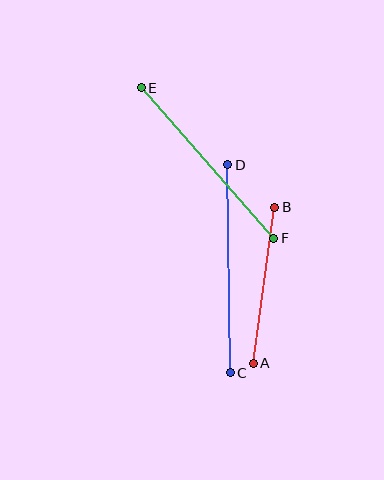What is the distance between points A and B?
The distance is approximately 158 pixels.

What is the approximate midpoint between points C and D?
The midpoint is at approximately (229, 269) pixels.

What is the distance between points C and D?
The distance is approximately 208 pixels.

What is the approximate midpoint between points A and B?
The midpoint is at approximately (264, 285) pixels.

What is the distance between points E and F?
The distance is approximately 201 pixels.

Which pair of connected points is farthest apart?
Points C and D are farthest apart.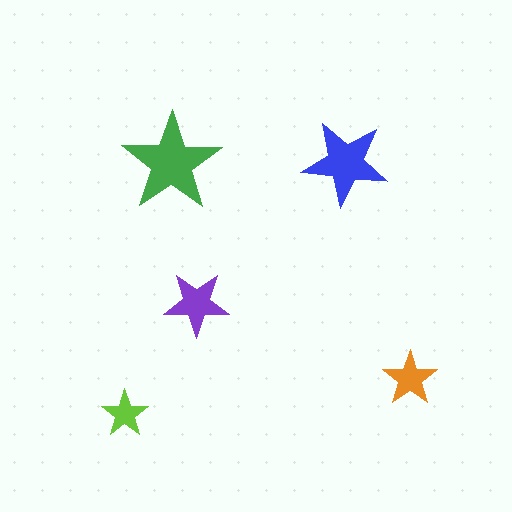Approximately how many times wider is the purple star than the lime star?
About 1.5 times wider.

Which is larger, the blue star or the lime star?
The blue one.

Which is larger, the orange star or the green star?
The green one.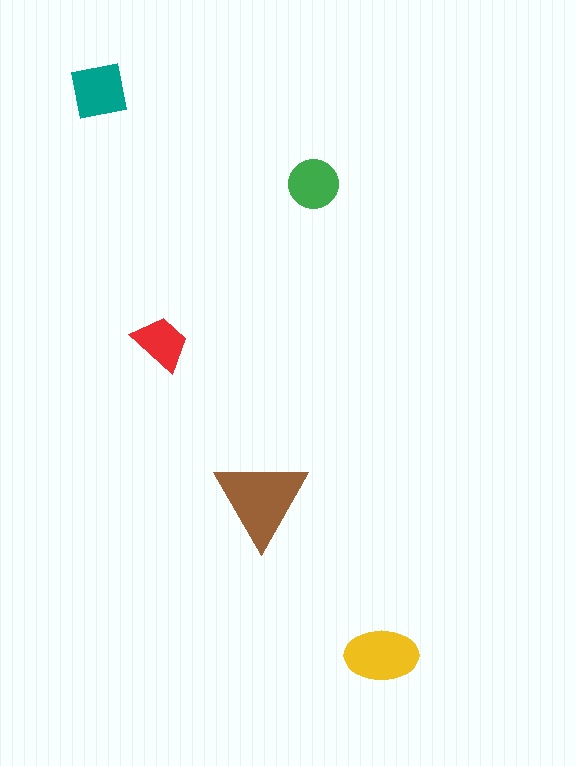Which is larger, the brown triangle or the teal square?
The brown triangle.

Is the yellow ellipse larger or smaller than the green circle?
Larger.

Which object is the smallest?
The red trapezoid.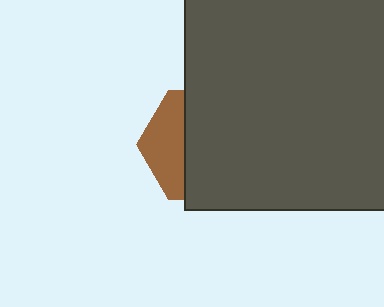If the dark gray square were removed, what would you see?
You would see the complete brown hexagon.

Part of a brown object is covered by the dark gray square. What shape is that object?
It is a hexagon.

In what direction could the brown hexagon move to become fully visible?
The brown hexagon could move left. That would shift it out from behind the dark gray square entirely.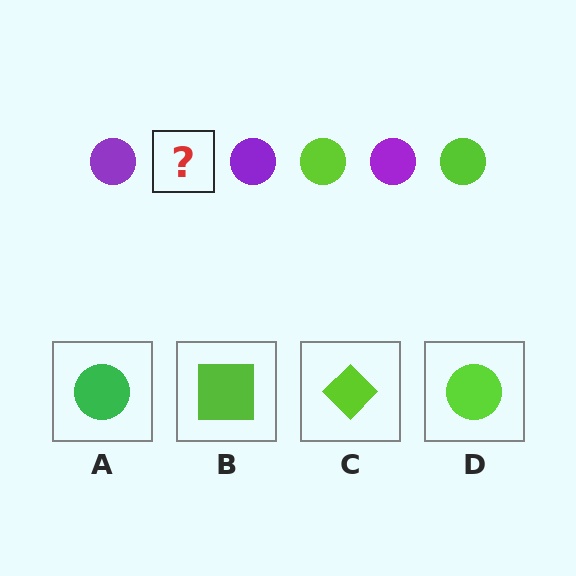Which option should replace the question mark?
Option D.